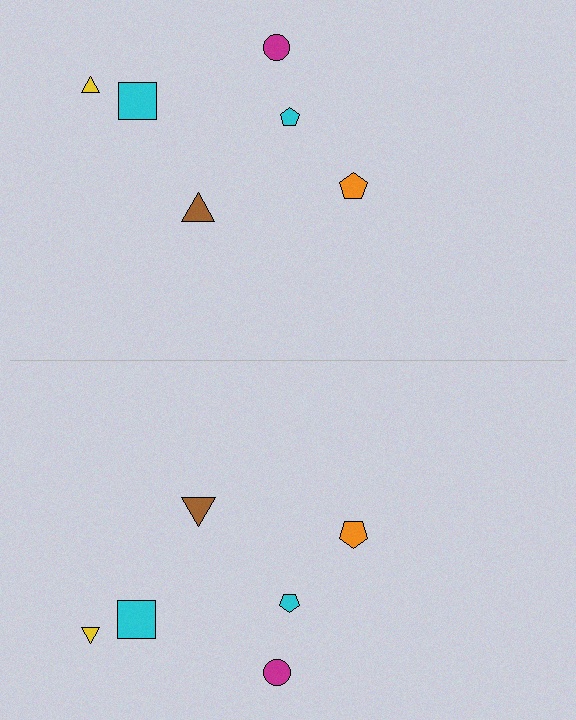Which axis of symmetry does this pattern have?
The pattern has a horizontal axis of symmetry running through the center of the image.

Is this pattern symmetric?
Yes, this pattern has bilateral (reflection) symmetry.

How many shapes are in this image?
There are 12 shapes in this image.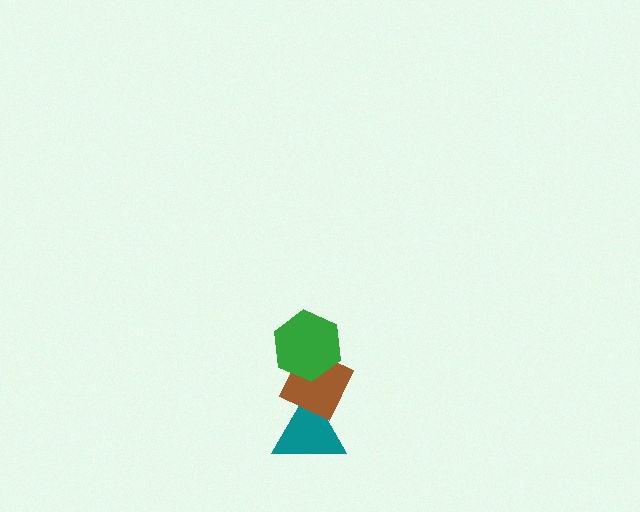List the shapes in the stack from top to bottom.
From top to bottom: the green hexagon, the brown diamond, the teal triangle.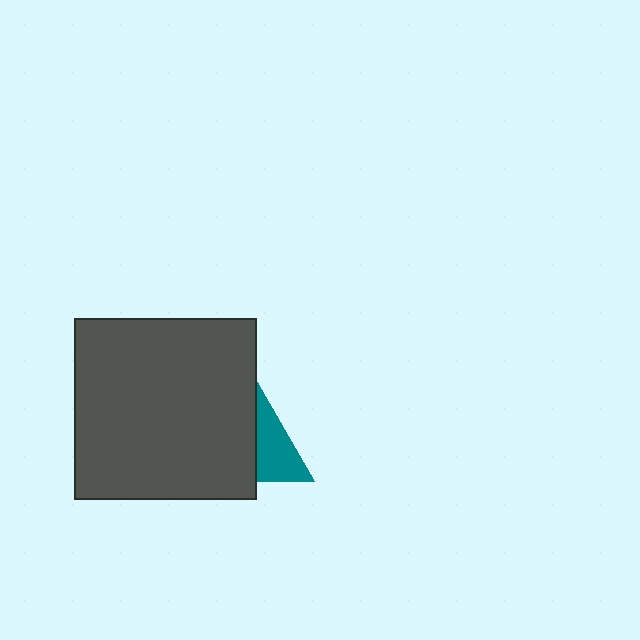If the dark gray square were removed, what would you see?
You would see the complete teal triangle.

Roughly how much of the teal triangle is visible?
A small part of it is visible (roughly 35%).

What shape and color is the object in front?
The object in front is a dark gray square.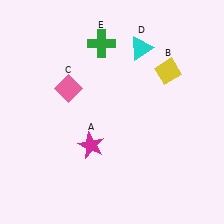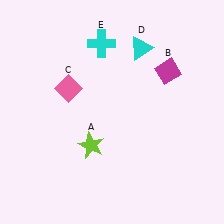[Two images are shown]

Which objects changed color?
A changed from magenta to lime. B changed from yellow to magenta. E changed from green to cyan.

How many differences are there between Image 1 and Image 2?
There are 3 differences between the two images.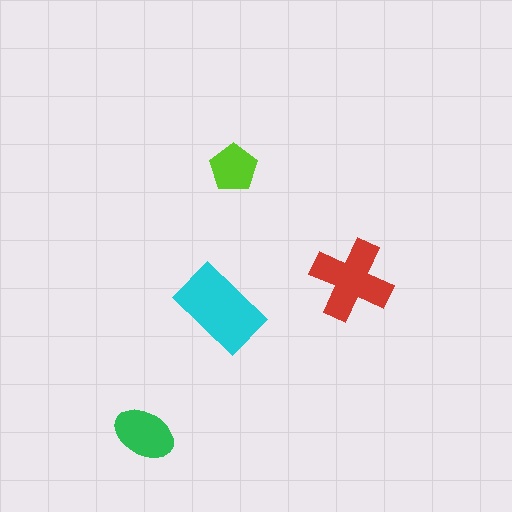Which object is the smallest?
The lime pentagon.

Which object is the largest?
The cyan rectangle.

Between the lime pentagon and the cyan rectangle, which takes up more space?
The cyan rectangle.